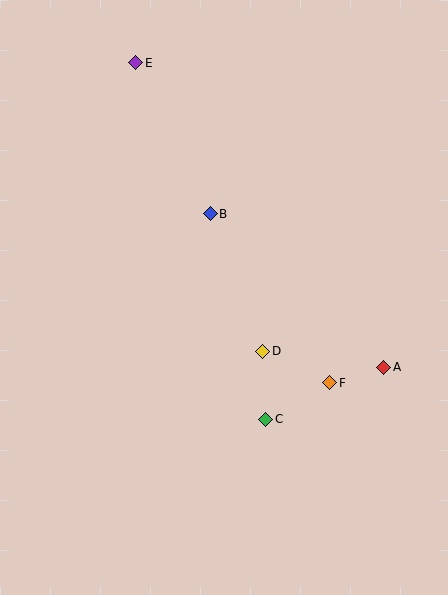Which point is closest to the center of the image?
Point D at (263, 351) is closest to the center.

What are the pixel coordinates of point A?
Point A is at (384, 367).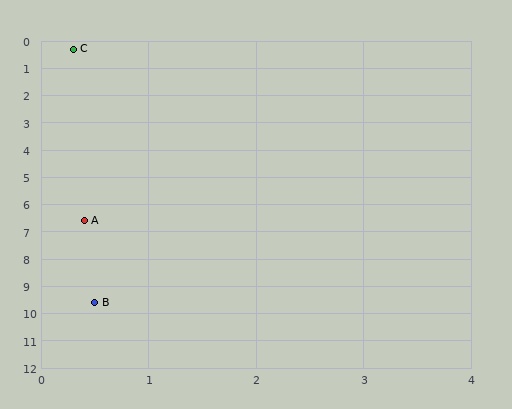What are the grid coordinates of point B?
Point B is at approximately (0.5, 9.6).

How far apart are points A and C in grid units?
Points A and C are about 6.3 grid units apart.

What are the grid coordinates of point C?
Point C is at approximately (0.3, 0.3).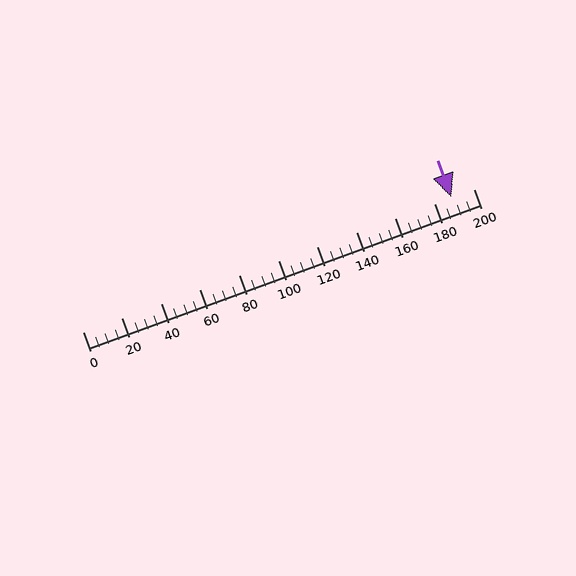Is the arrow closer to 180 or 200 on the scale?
The arrow is closer to 180.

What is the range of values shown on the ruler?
The ruler shows values from 0 to 200.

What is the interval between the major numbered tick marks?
The major tick marks are spaced 20 units apart.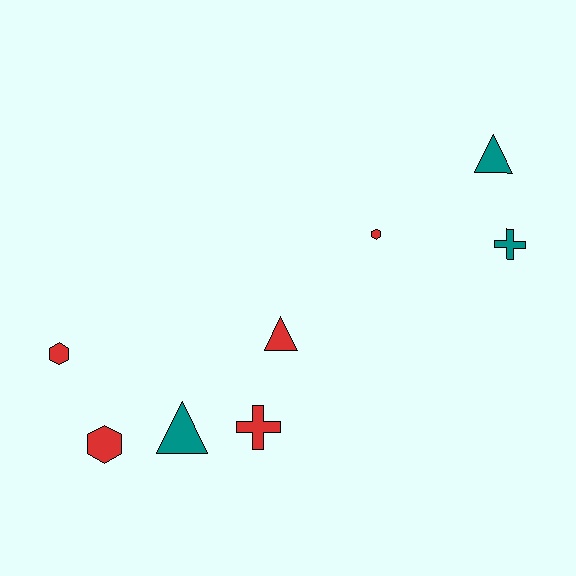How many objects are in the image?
There are 8 objects.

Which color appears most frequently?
Red, with 5 objects.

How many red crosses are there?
There is 1 red cross.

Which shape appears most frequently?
Hexagon, with 3 objects.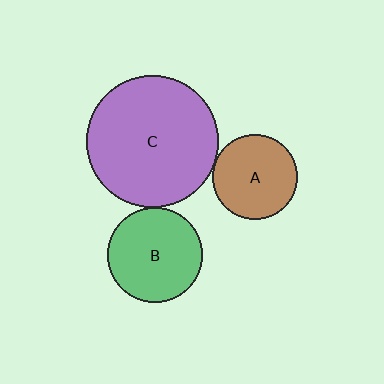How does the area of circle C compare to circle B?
Approximately 1.9 times.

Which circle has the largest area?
Circle C (purple).